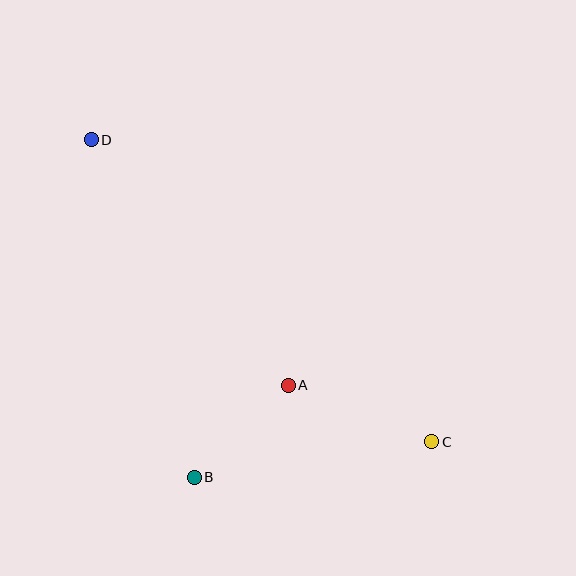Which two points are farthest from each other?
Points C and D are farthest from each other.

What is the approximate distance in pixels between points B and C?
The distance between B and C is approximately 240 pixels.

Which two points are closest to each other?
Points A and B are closest to each other.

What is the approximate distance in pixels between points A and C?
The distance between A and C is approximately 154 pixels.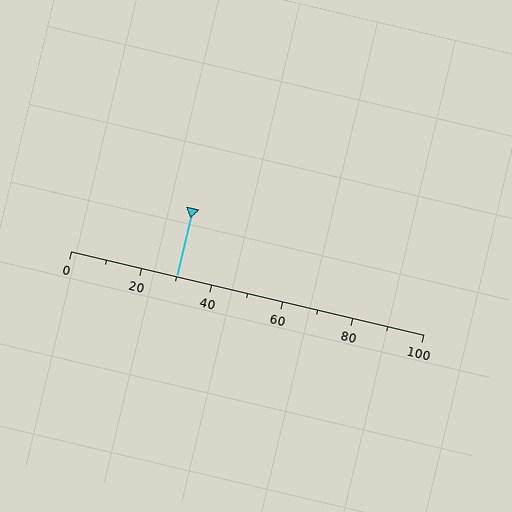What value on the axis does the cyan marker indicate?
The marker indicates approximately 30.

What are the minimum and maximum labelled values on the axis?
The axis runs from 0 to 100.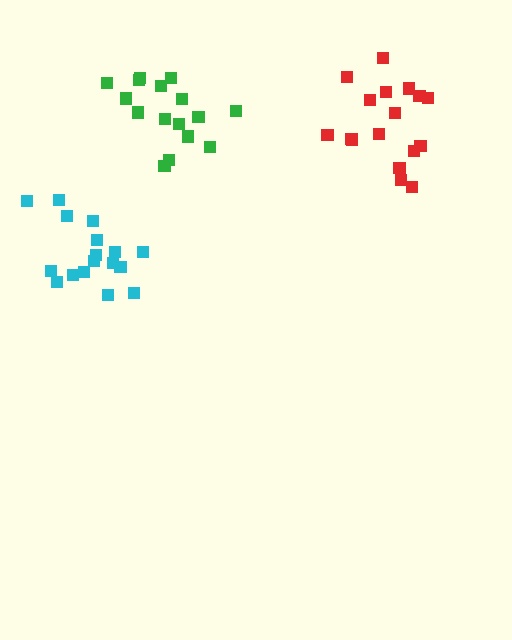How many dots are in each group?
Group 1: 17 dots, Group 2: 16 dots, Group 3: 17 dots (50 total).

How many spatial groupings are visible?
There are 3 spatial groupings.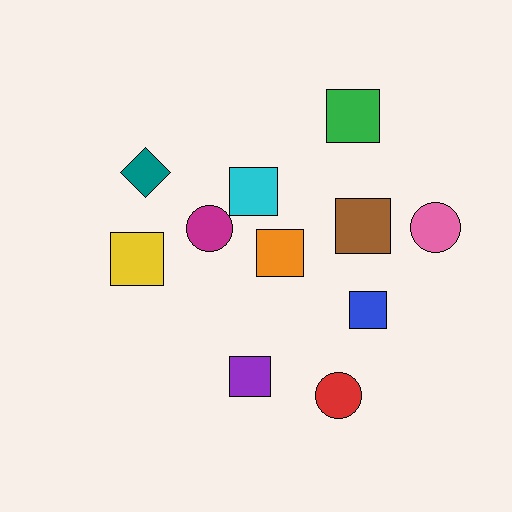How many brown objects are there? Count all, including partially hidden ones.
There is 1 brown object.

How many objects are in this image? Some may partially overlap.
There are 11 objects.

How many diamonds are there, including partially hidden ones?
There is 1 diamond.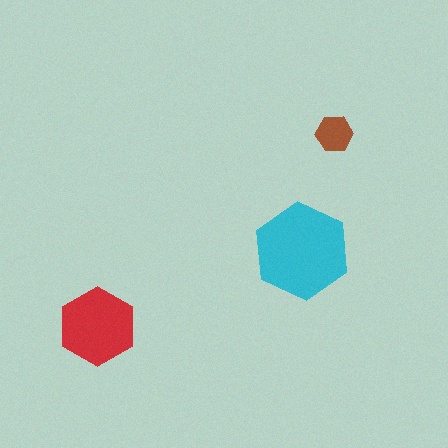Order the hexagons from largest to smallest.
the cyan one, the red one, the brown one.